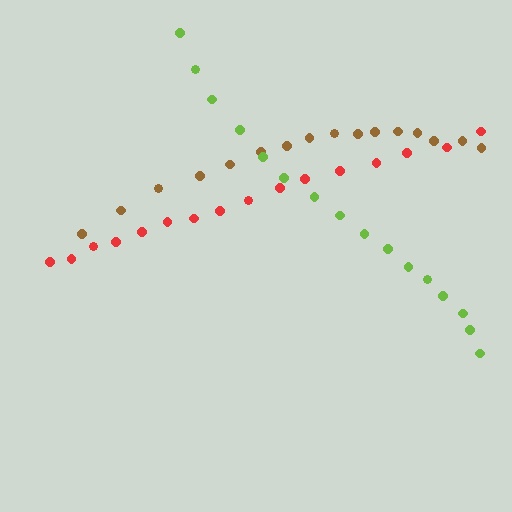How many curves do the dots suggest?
There are 3 distinct paths.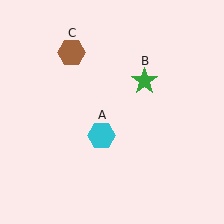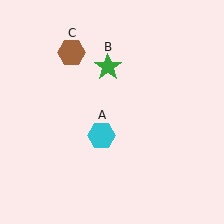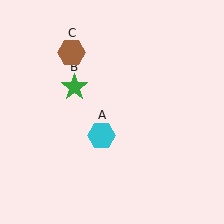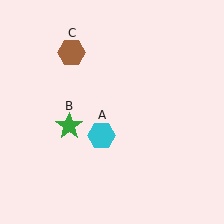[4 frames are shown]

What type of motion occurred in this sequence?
The green star (object B) rotated counterclockwise around the center of the scene.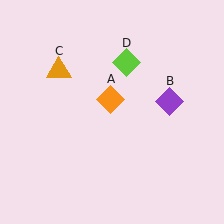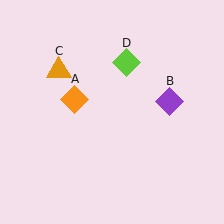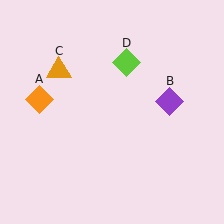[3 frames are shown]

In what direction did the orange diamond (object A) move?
The orange diamond (object A) moved left.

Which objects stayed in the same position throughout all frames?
Purple diamond (object B) and orange triangle (object C) and lime diamond (object D) remained stationary.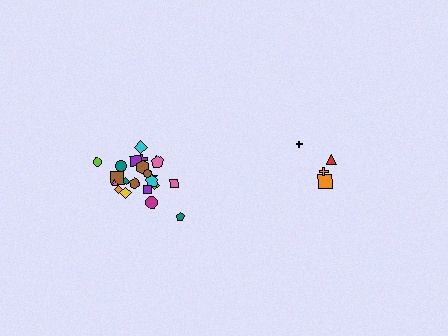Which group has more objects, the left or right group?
The left group.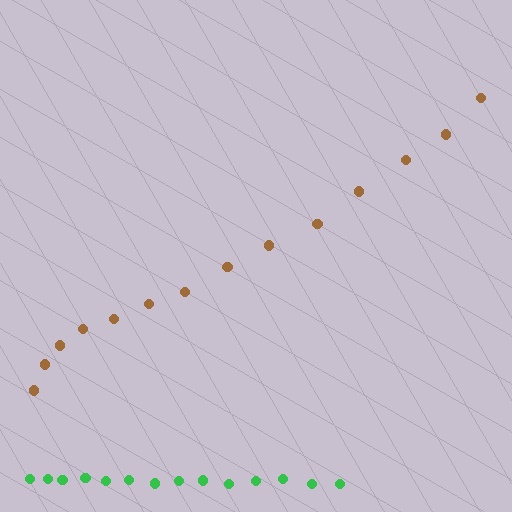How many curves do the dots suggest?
There are 2 distinct paths.